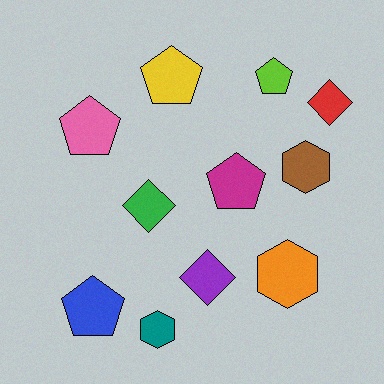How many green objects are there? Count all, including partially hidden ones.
There is 1 green object.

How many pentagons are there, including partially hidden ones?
There are 5 pentagons.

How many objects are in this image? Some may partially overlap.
There are 11 objects.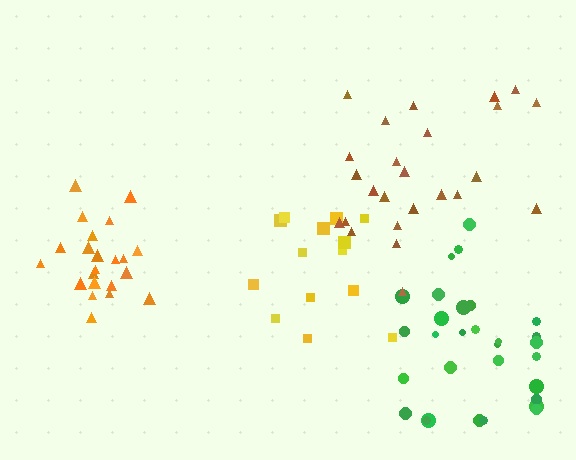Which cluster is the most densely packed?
Orange.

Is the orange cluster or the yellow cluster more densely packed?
Orange.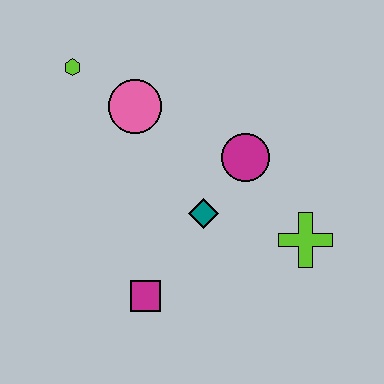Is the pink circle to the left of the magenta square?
Yes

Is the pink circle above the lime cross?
Yes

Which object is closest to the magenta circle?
The teal diamond is closest to the magenta circle.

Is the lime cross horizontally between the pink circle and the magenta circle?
No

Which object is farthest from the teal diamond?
The lime hexagon is farthest from the teal diamond.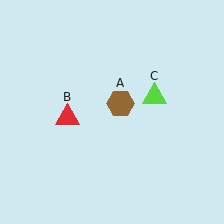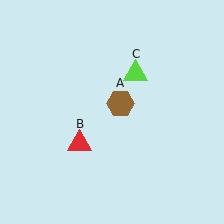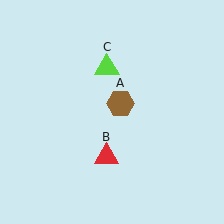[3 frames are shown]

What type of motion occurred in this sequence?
The red triangle (object B), lime triangle (object C) rotated counterclockwise around the center of the scene.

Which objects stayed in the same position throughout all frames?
Brown hexagon (object A) remained stationary.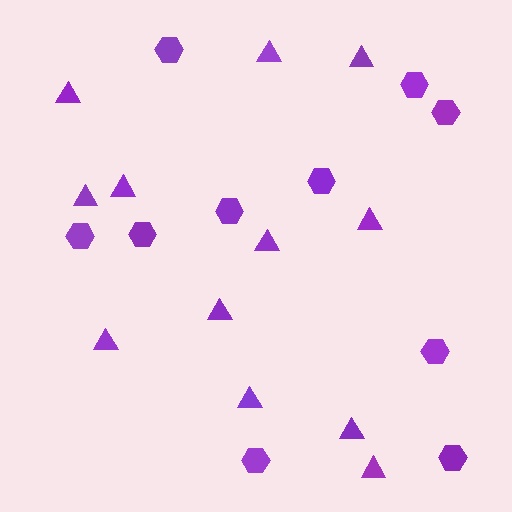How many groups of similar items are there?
There are 2 groups: one group of triangles (12) and one group of hexagons (10).